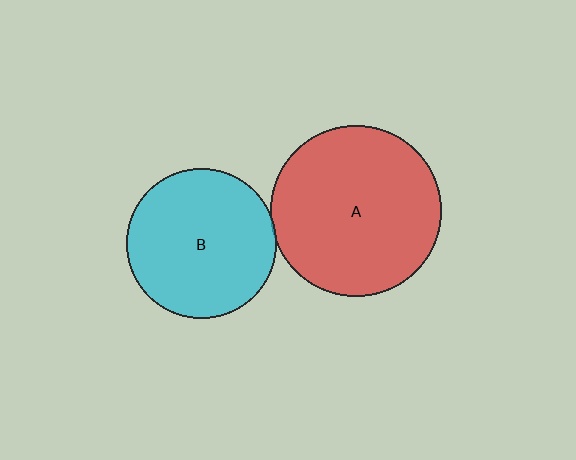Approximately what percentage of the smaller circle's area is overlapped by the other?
Approximately 5%.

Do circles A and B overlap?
Yes.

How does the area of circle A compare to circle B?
Approximately 1.3 times.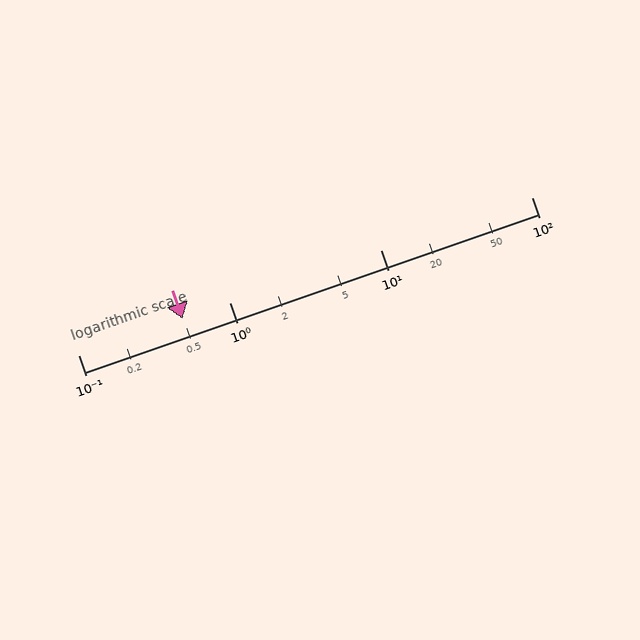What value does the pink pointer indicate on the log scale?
The pointer indicates approximately 0.49.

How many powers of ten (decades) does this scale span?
The scale spans 3 decades, from 0.1 to 100.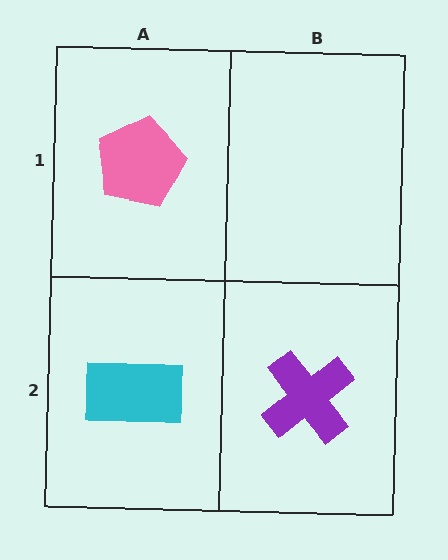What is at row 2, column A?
A cyan rectangle.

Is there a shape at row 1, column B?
No, that cell is empty.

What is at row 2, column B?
A purple cross.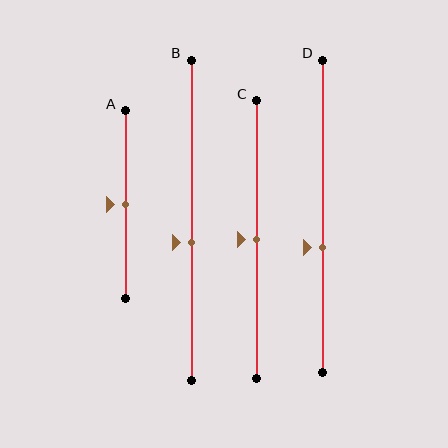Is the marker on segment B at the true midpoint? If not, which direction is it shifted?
No, the marker on segment B is shifted downward by about 7% of the segment length.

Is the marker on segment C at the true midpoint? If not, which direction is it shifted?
Yes, the marker on segment C is at the true midpoint.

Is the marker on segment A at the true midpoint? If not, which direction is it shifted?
Yes, the marker on segment A is at the true midpoint.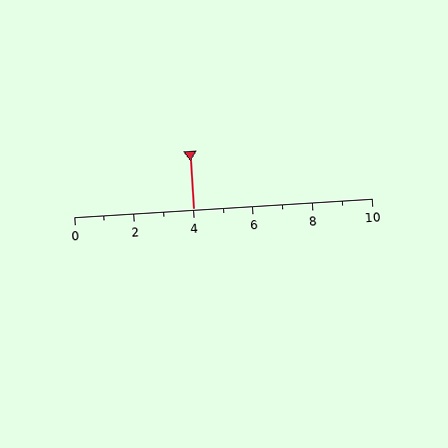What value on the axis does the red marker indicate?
The marker indicates approximately 4.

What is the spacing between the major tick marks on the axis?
The major ticks are spaced 2 apart.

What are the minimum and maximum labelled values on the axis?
The axis runs from 0 to 10.